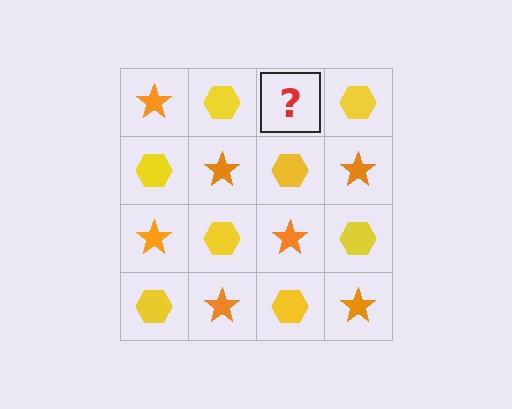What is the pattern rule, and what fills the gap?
The rule is that it alternates orange star and yellow hexagon in a checkerboard pattern. The gap should be filled with an orange star.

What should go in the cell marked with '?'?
The missing cell should contain an orange star.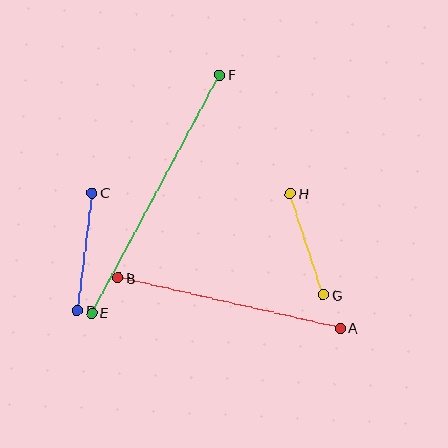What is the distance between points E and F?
The distance is approximately 270 pixels.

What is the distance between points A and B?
The distance is approximately 228 pixels.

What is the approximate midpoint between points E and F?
The midpoint is at approximately (156, 194) pixels.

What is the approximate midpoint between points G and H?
The midpoint is at approximately (307, 244) pixels.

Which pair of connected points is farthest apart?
Points E and F are farthest apart.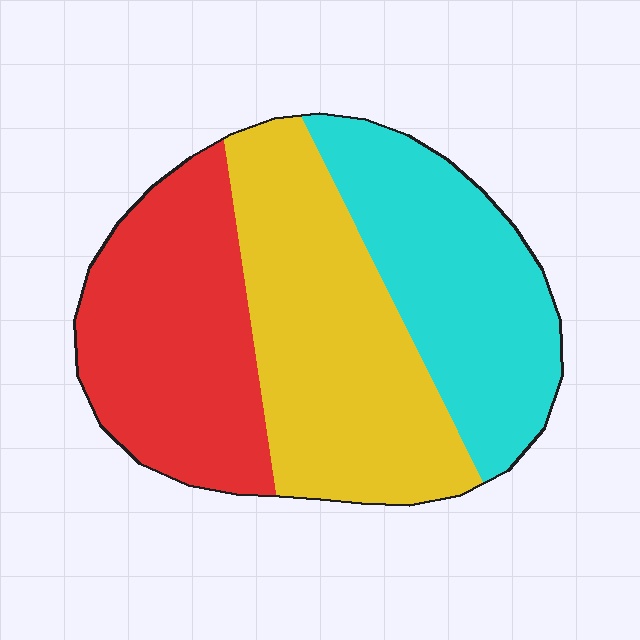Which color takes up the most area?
Yellow, at roughly 40%.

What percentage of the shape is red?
Red covers 32% of the shape.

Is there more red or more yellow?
Yellow.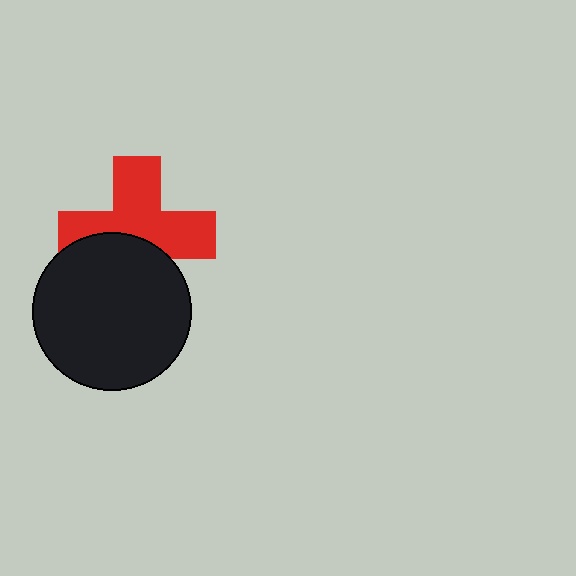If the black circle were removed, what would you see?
You would see the complete red cross.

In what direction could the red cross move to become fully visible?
The red cross could move up. That would shift it out from behind the black circle entirely.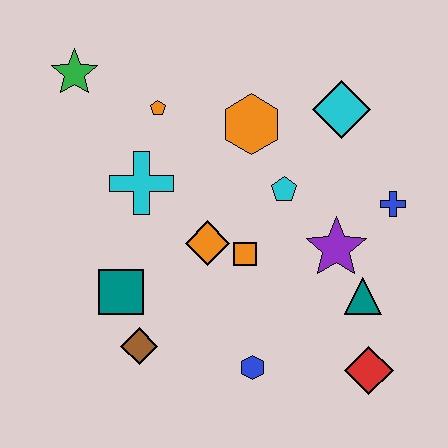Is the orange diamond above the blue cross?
No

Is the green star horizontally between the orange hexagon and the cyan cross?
No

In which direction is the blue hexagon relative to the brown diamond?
The blue hexagon is to the right of the brown diamond.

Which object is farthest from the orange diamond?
The green star is farthest from the orange diamond.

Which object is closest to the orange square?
The orange diamond is closest to the orange square.